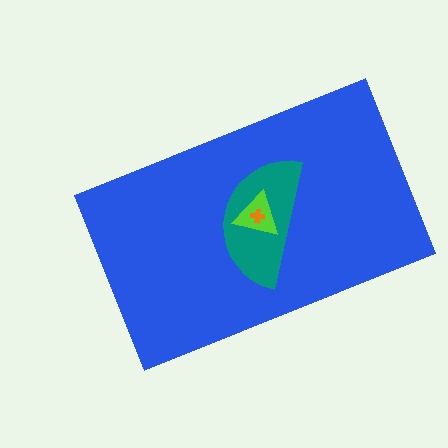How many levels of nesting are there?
4.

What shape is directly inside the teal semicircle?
The lime triangle.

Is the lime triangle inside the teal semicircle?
Yes.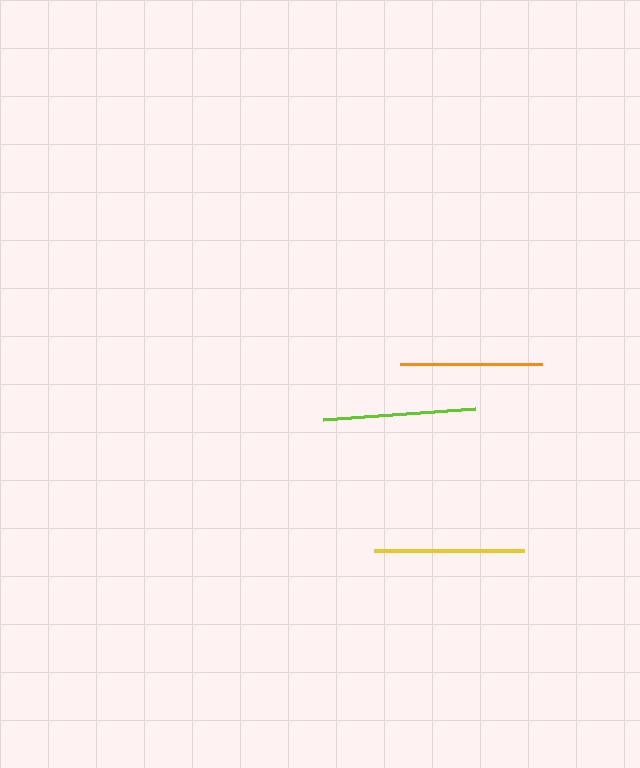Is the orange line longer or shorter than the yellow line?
The yellow line is longer than the orange line.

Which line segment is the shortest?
The orange line is the shortest at approximately 143 pixels.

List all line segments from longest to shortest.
From longest to shortest: lime, yellow, orange.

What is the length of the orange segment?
The orange segment is approximately 143 pixels long.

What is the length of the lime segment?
The lime segment is approximately 153 pixels long.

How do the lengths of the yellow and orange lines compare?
The yellow and orange lines are approximately the same length.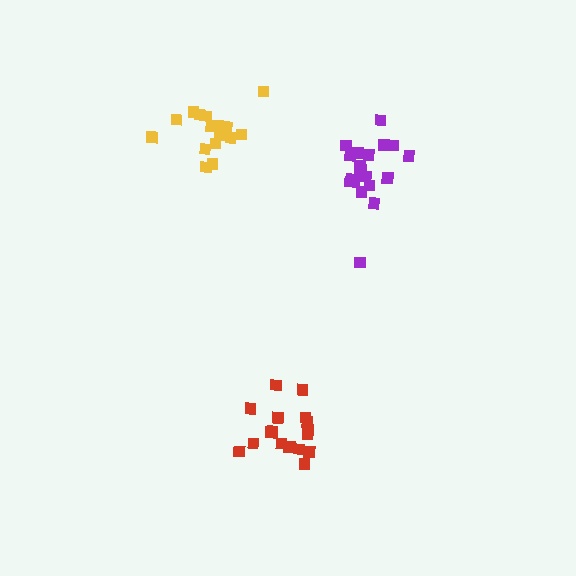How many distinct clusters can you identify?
There are 3 distinct clusters.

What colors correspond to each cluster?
The clusters are colored: purple, red, yellow.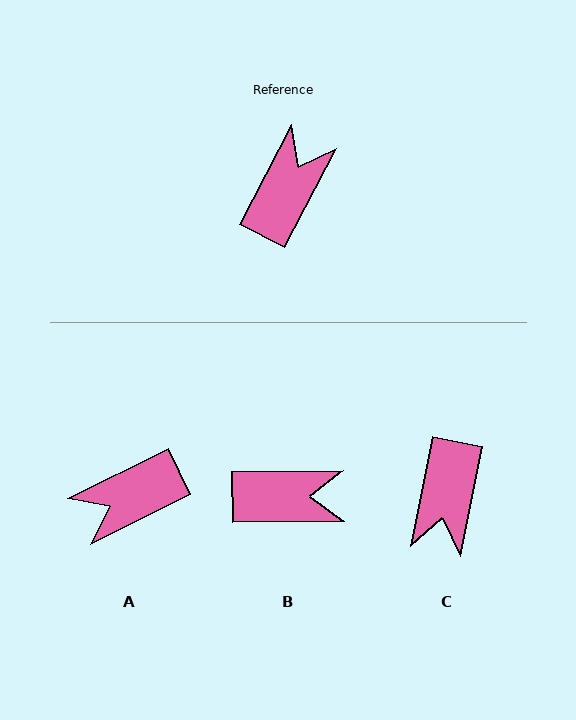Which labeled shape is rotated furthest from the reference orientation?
C, about 164 degrees away.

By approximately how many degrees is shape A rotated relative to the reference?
Approximately 144 degrees counter-clockwise.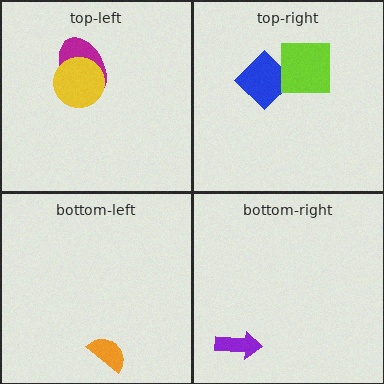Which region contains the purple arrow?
The bottom-right region.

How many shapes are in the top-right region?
2.